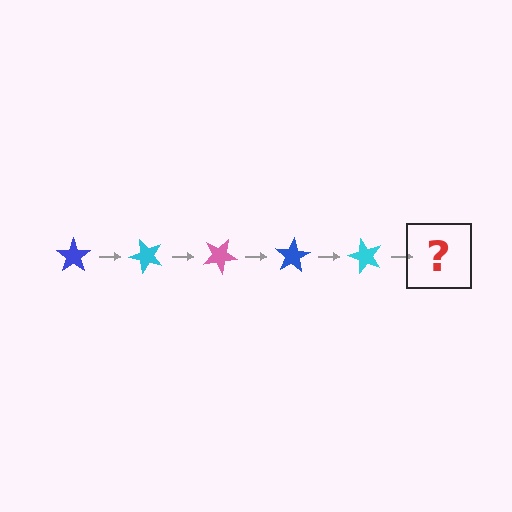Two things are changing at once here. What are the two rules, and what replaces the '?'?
The two rules are that it rotates 50 degrees each step and the color cycles through blue, cyan, and pink. The '?' should be a pink star, rotated 250 degrees from the start.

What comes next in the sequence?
The next element should be a pink star, rotated 250 degrees from the start.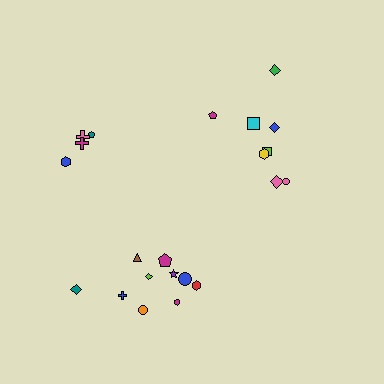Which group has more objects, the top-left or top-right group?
The top-right group.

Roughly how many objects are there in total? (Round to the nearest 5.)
Roughly 20 objects in total.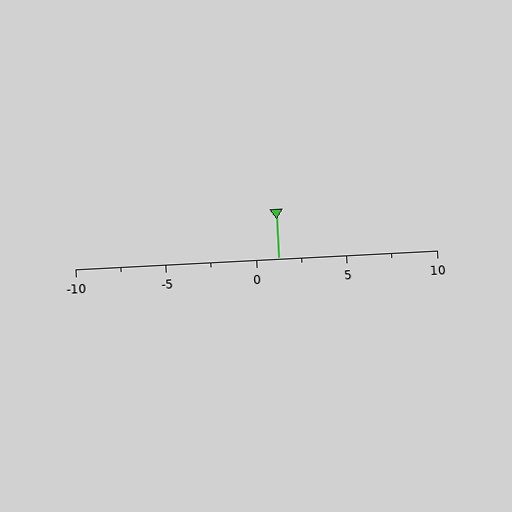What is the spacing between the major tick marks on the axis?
The major ticks are spaced 5 apart.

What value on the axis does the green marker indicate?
The marker indicates approximately 1.2.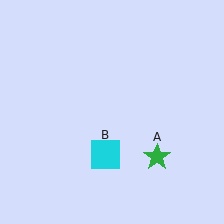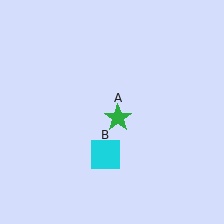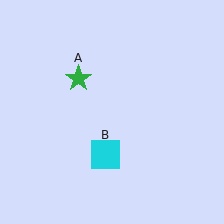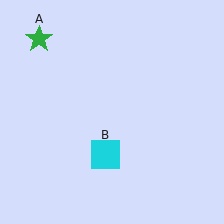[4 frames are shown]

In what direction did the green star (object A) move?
The green star (object A) moved up and to the left.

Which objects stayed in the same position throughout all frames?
Cyan square (object B) remained stationary.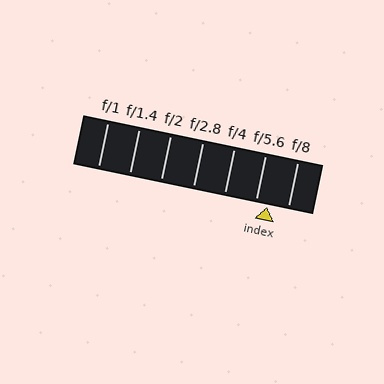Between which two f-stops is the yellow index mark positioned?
The index mark is between f/5.6 and f/8.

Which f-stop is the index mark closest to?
The index mark is closest to f/5.6.